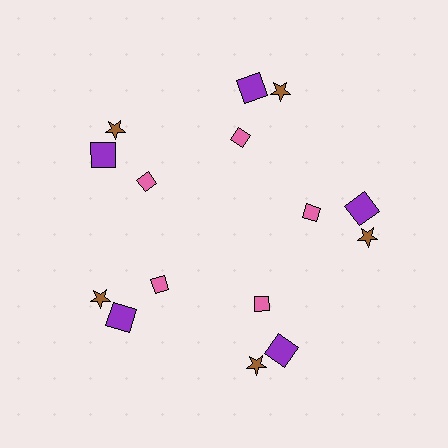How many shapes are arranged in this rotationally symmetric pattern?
There are 15 shapes, arranged in 5 groups of 3.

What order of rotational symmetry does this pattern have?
This pattern has 5-fold rotational symmetry.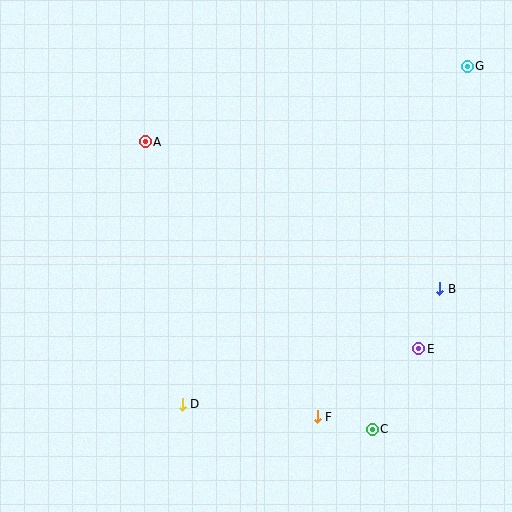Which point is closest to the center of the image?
Point A at (145, 142) is closest to the center.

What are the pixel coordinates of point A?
Point A is at (145, 142).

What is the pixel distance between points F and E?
The distance between F and E is 122 pixels.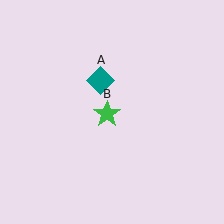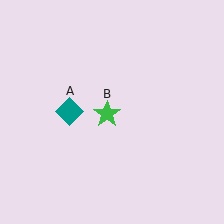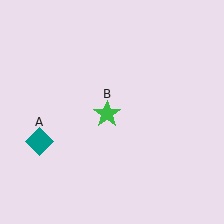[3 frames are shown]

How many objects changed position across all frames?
1 object changed position: teal diamond (object A).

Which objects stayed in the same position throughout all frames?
Green star (object B) remained stationary.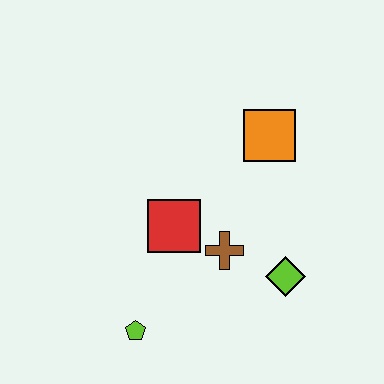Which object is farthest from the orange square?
The lime pentagon is farthest from the orange square.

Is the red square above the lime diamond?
Yes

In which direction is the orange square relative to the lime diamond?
The orange square is above the lime diamond.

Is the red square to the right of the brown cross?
No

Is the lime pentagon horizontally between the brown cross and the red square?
No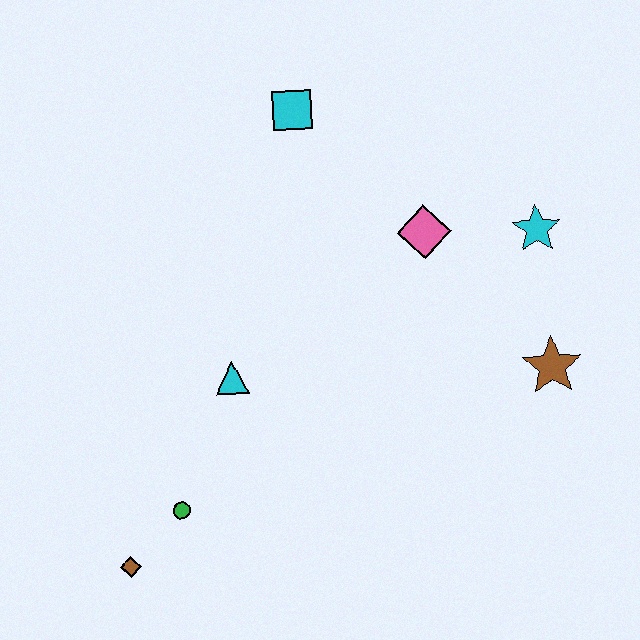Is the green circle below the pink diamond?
Yes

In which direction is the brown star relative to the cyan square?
The brown star is below the cyan square.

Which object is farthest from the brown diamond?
The cyan star is farthest from the brown diamond.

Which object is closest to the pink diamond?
The cyan star is closest to the pink diamond.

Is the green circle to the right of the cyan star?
No